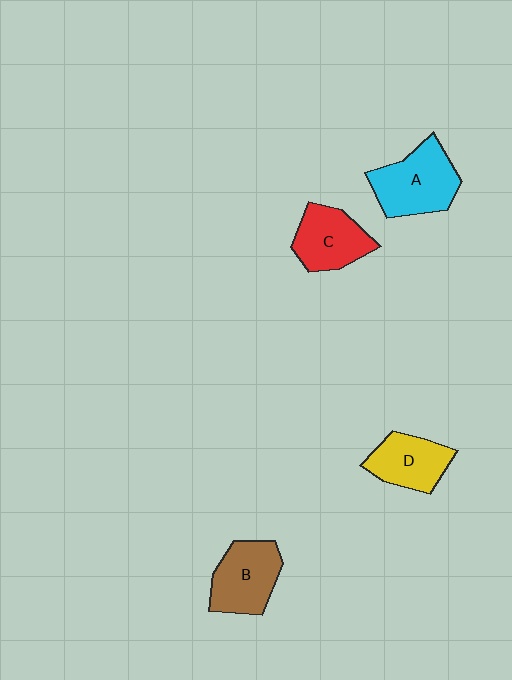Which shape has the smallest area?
Shape D (yellow).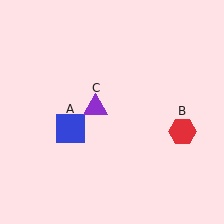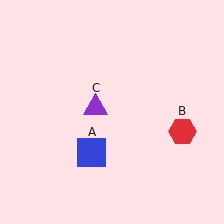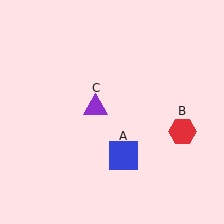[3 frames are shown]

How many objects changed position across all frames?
1 object changed position: blue square (object A).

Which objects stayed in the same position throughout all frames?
Red hexagon (object B) and purple triangle (object C) remained stationary.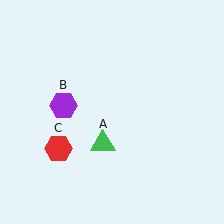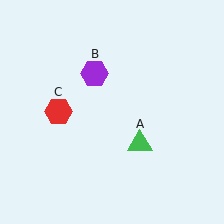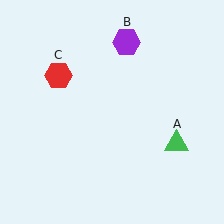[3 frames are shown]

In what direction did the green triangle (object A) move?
The green triangle (object A) moved right.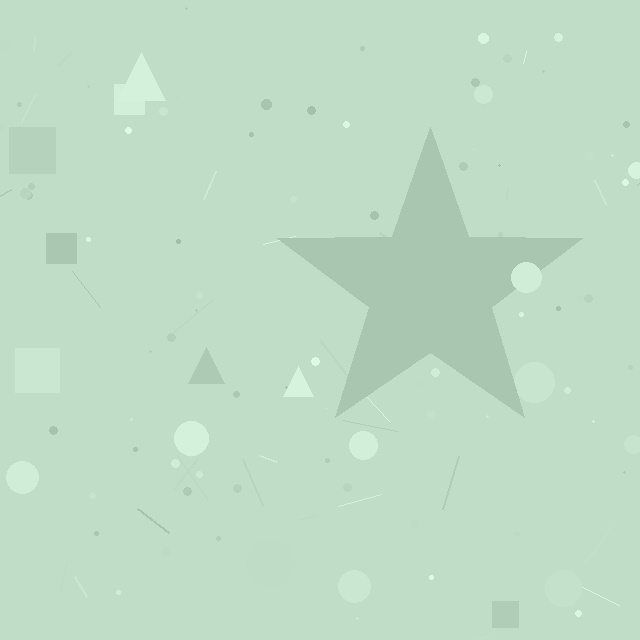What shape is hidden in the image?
A star is hidden in the image.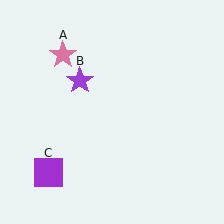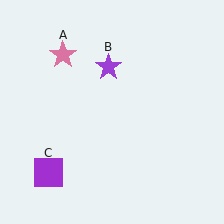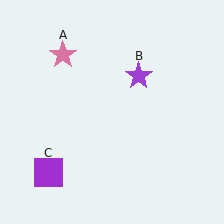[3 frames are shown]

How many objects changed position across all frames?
1 object changed position: purple star (object B).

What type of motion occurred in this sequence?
The purple star (object B) rotated clockwise around the center of the scene.